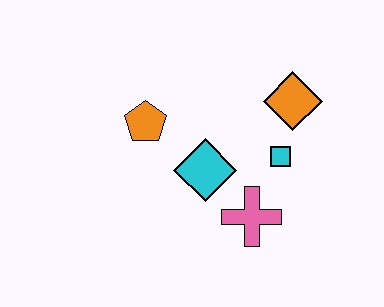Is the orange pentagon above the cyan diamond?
Yes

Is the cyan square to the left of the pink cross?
No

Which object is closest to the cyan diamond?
The pink cross is closest to the cyan diamond.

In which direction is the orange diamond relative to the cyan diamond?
The orange diamond is to the right of the cyan diamond.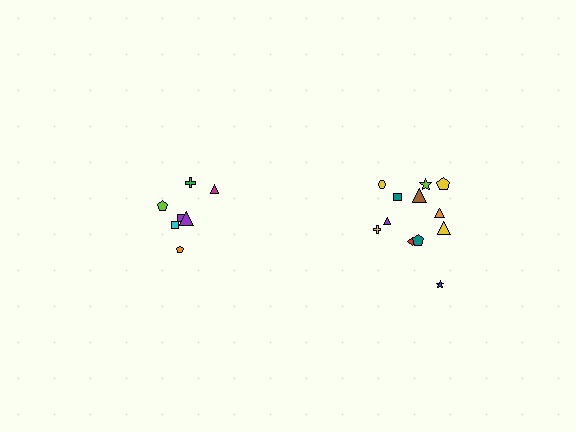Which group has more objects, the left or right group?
The right group.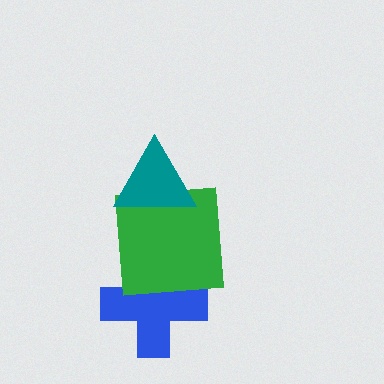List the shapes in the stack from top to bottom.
From top to bottom: the teal triangle, the green square, the blue cross.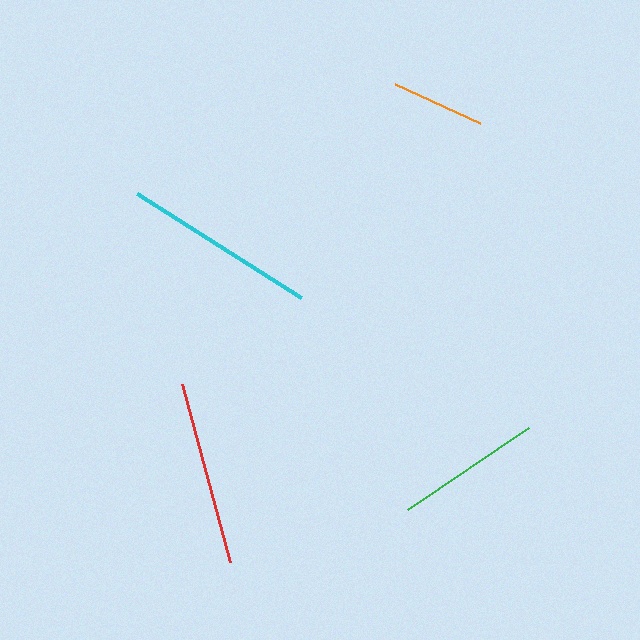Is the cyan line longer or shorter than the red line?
The cyan line is longer than the red line.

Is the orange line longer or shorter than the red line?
The red line is longer than the orange line.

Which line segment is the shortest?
The orange line is the shortest at approximately 93 pixels.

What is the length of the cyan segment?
The cyan segment is approximately 194 pixels long.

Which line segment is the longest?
The cyan line is the longest at approximately 194 pixels.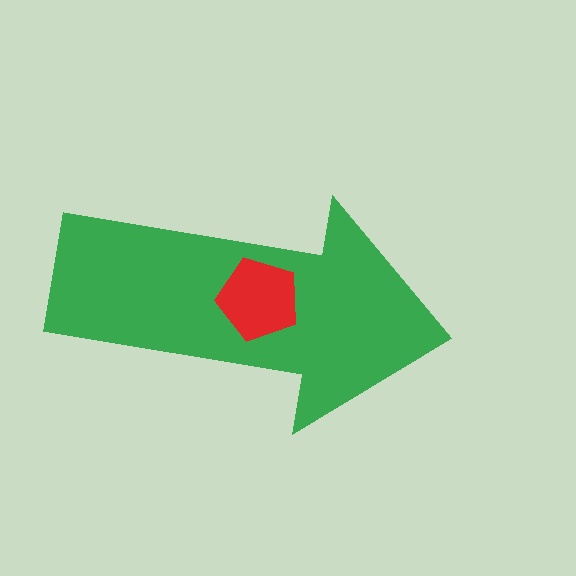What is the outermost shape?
The green arrow.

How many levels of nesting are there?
2.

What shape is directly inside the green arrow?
The red pentagon.